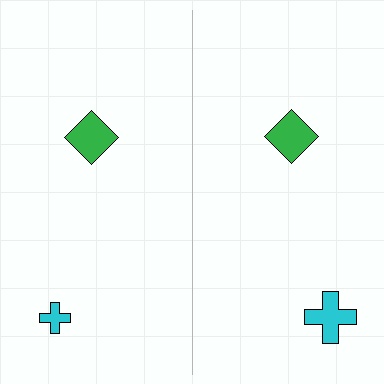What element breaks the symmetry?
The cyan cross on the right side has a different size than its mirror counterpart.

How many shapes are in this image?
There are 4 shapes in this image.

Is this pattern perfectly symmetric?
No, the pattern is not perfectly symmetric. The cyan cross on the right side has a different size than its mirror counterpart.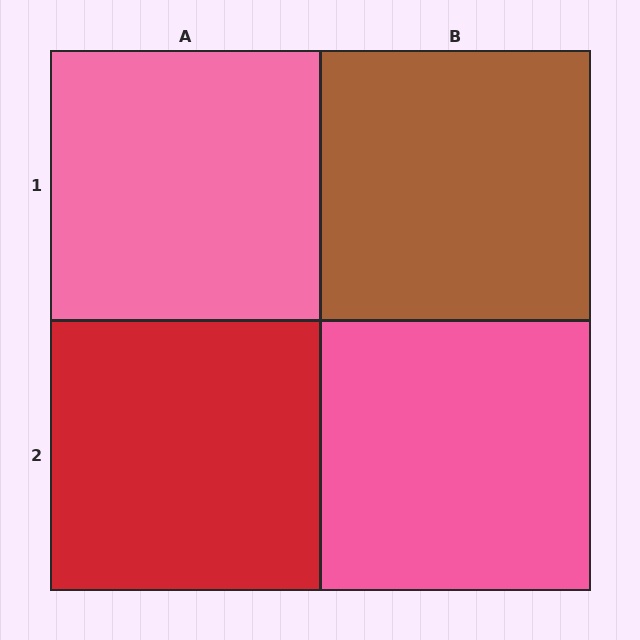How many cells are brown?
1 cell is brown.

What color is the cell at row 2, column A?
Red.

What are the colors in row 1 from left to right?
Pink, brown.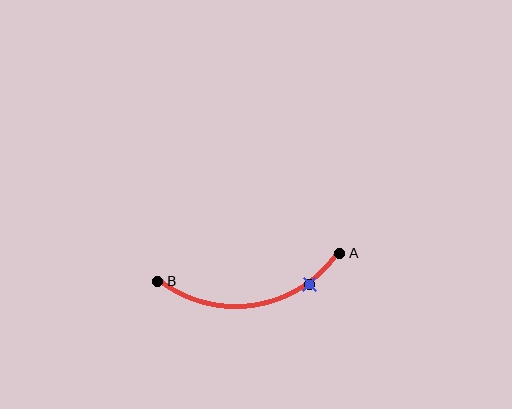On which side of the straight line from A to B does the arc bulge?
The arc bulges below the straight line connecting A and B.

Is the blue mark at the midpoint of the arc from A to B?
No. The blue mark lies on the arc but is closer to endpoint A. The arc midpoint would be at the point on the curve equidistant along the arc from both A and B.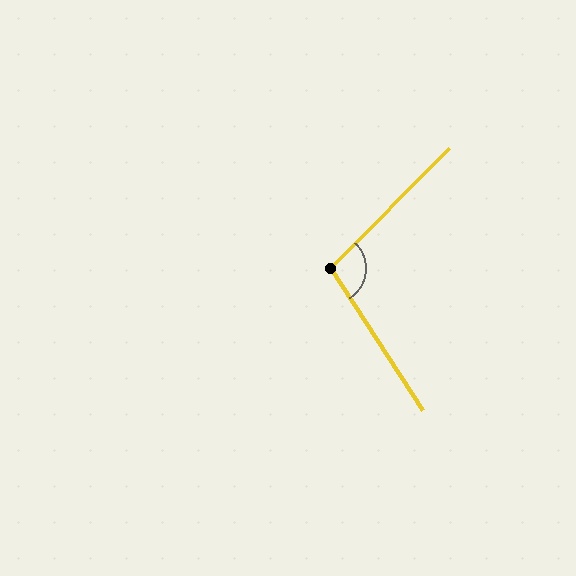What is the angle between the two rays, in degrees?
Approximately 102 degrees.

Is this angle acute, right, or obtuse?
It is obtuse.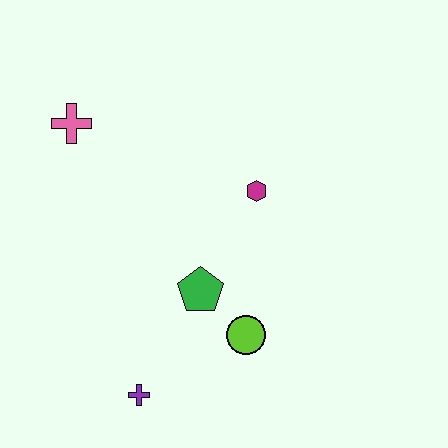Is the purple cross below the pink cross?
Yes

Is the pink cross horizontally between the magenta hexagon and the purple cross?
No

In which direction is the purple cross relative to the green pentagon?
The purple cross is below the green pentagon.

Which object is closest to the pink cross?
The magenta hexagon is closest to the pink cross.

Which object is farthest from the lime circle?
The pink cross is farthest from the lime circle.